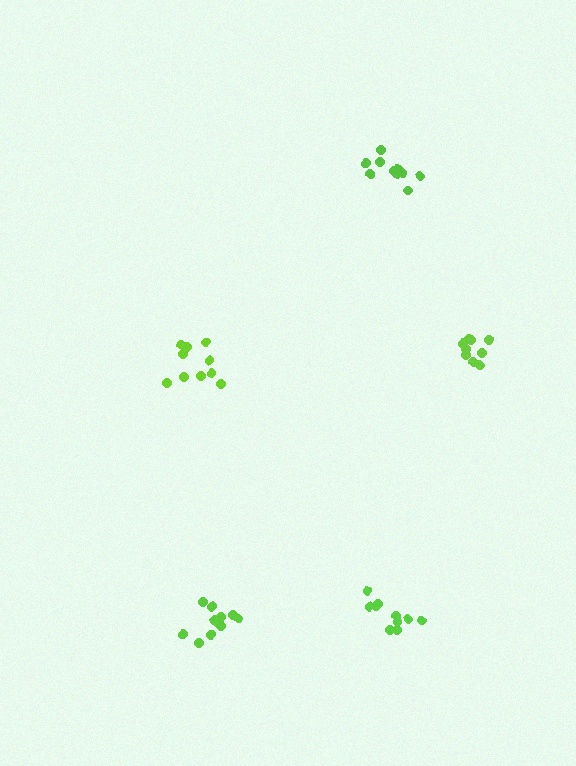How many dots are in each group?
Group 1: 10 dots, Group 2: 12 dots, Group 3: 10 dots, Group 4: 11 dots, Group 5: 9 dots (52 total).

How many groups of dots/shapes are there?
There are 5 groups.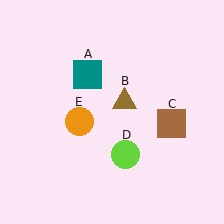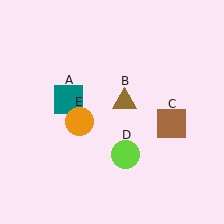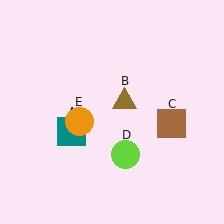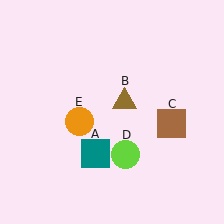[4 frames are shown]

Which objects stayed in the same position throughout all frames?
Brown triangle (object B) and brown square (object C) and lime circle (object D) and orange circle (object E) remained stationary.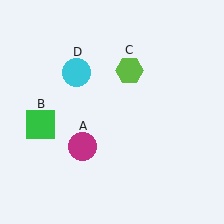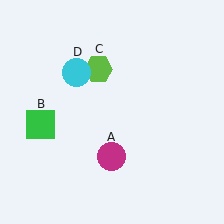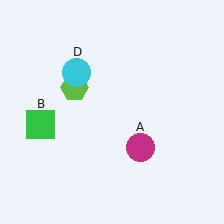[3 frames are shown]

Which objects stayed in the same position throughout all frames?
Green square (object B) and cyan circle (object D) remained stationary.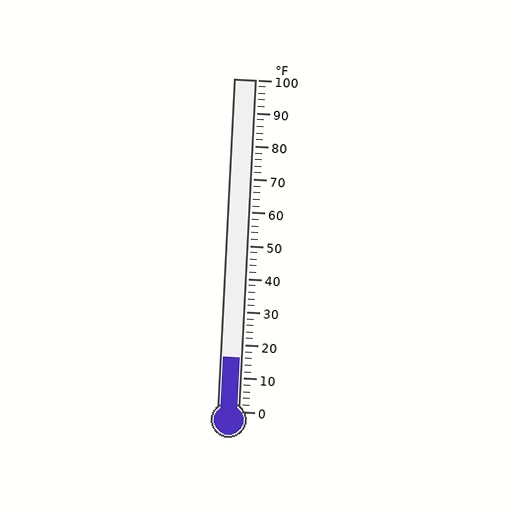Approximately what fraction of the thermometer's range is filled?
The thermometer is filled to approximately 15% of its range.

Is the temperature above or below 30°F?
The temperature is below 30°F.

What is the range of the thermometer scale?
The thermometer scale ranges from 0°F to 100°F.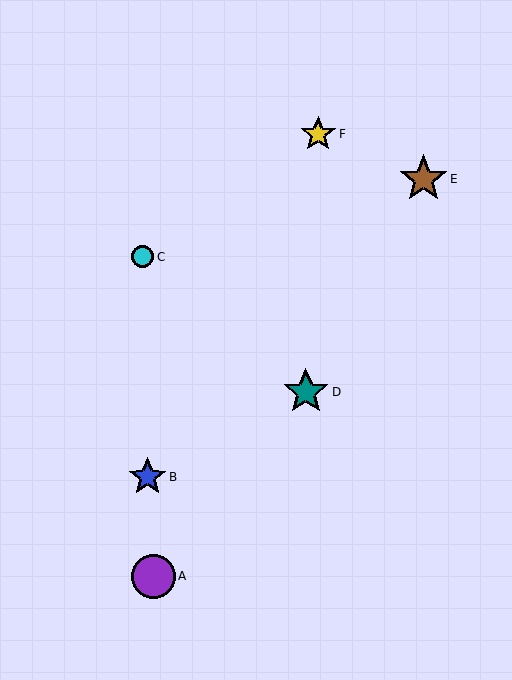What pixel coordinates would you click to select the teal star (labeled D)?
Click at (306, 392) to select the teal star D.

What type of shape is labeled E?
Shape E is a brown star.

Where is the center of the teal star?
The center of the teal star is at (306, 392).